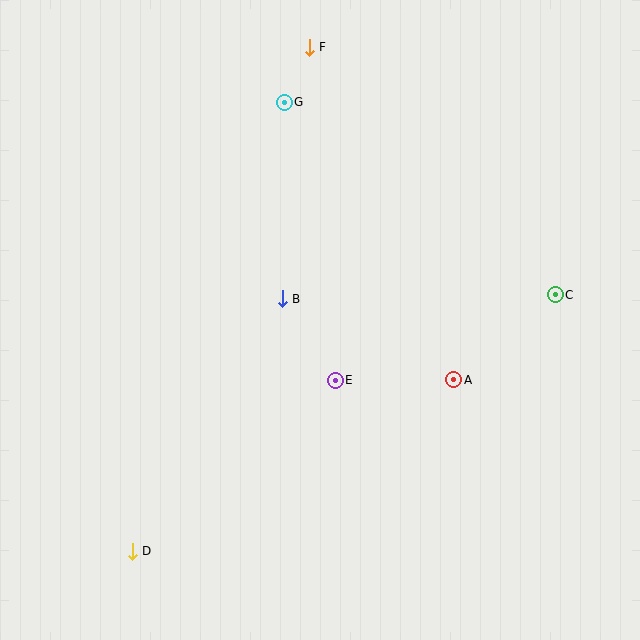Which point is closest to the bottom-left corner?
Point D is closest to the bottom-left corner.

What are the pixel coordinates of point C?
Point C is at (555, 295).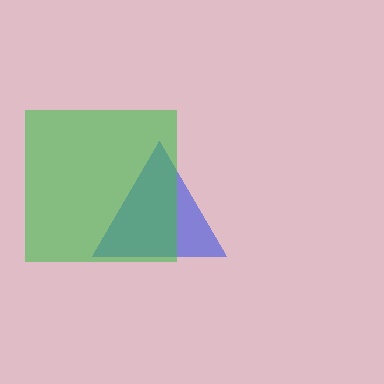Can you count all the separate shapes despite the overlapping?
Yes, there are 2 separate shapes.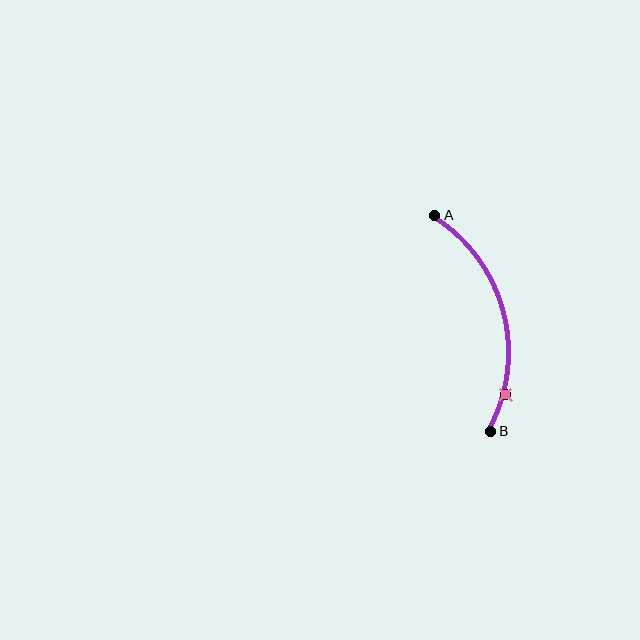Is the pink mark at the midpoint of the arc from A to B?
No. The pink mark lies on the arc but is closer to endpoint B. The arc midpoint would be at the point on the curve equidistant along the arc from both A and B.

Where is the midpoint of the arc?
The arc midpoint is the point on the curve farthest from the straight line joining A and B. It sits to the right of that line.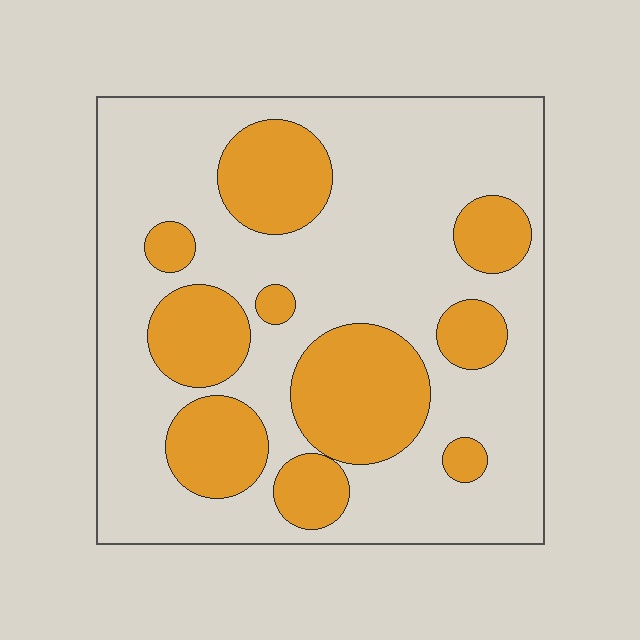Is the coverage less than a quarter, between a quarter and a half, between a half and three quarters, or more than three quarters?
Between a quarter and a half.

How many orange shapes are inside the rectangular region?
10.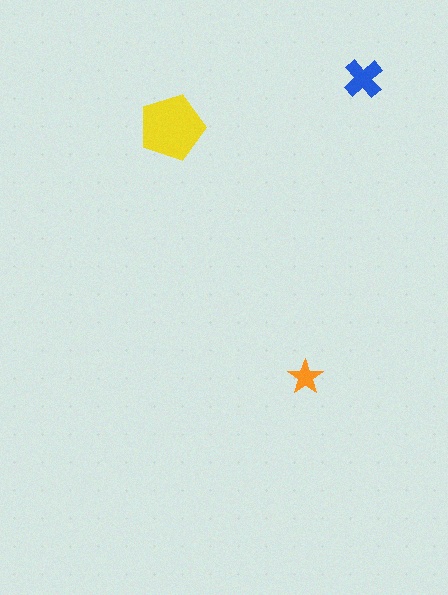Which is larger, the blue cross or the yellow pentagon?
The yellow pentagon.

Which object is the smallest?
The orange star.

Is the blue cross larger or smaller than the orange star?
Larger.